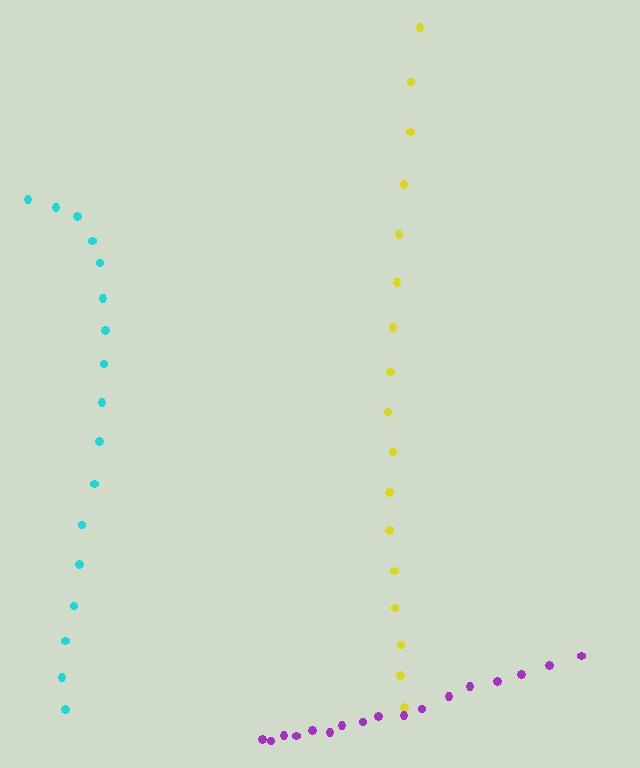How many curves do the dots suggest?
There are 3 distinct paths.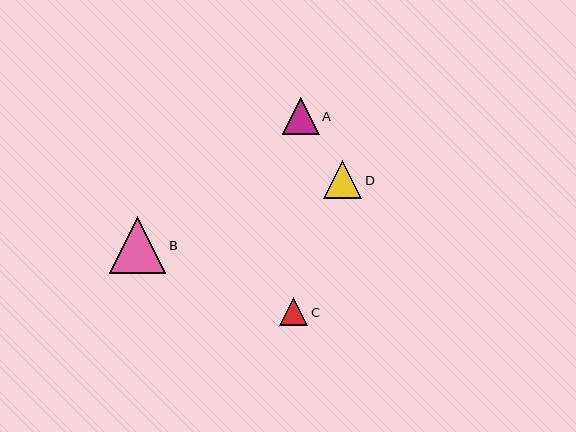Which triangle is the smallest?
Triangle C is the smallest with a size of approximately 28 pixels.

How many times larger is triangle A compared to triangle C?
Triangle A is approximately 1.3 times the size of triangle C.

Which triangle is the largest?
Triangle B is the largest with a size of approximately 56 pixels.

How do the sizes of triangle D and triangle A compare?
Triangle D and triangle A are approximately the same size.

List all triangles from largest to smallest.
From largest to smallest: B, D, A, C.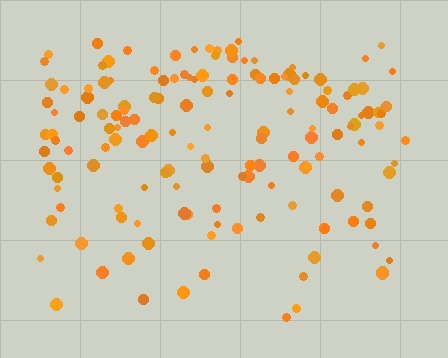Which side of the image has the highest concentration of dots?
The top.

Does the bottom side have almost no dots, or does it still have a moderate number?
Still a moderate number, just noticeably fewer than the top.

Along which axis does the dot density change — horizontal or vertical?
Vertical.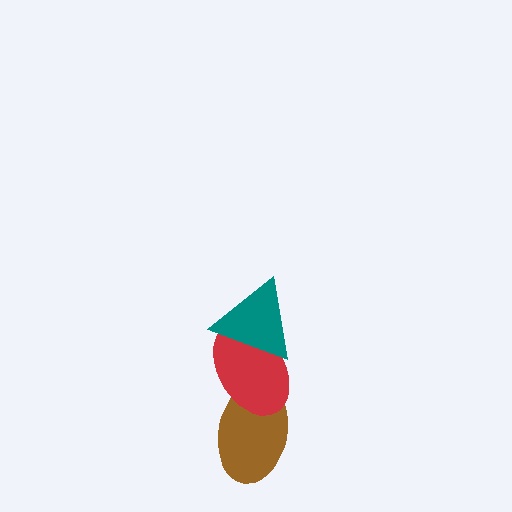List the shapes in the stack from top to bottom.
From top to bottom: the teal triangle, the red ellipse, the brown ellipse.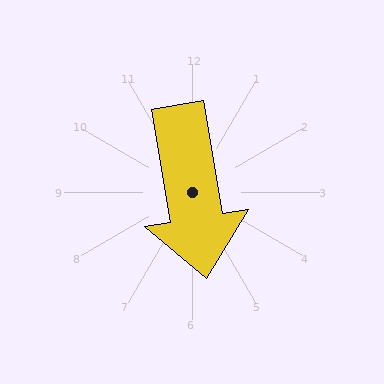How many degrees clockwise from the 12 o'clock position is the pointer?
Approximately 171 degrees.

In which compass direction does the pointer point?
South.